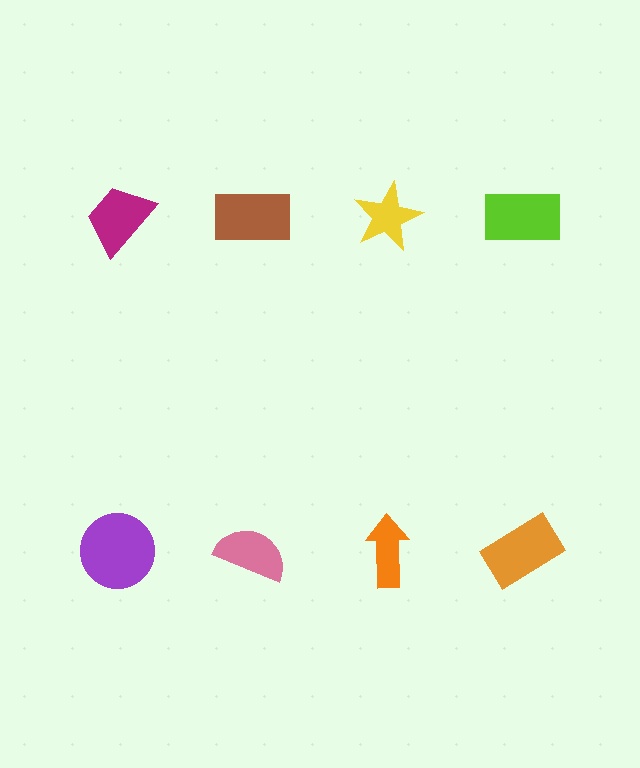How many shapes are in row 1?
4 shapes.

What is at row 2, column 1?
A purple circle.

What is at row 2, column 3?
An orange arrow.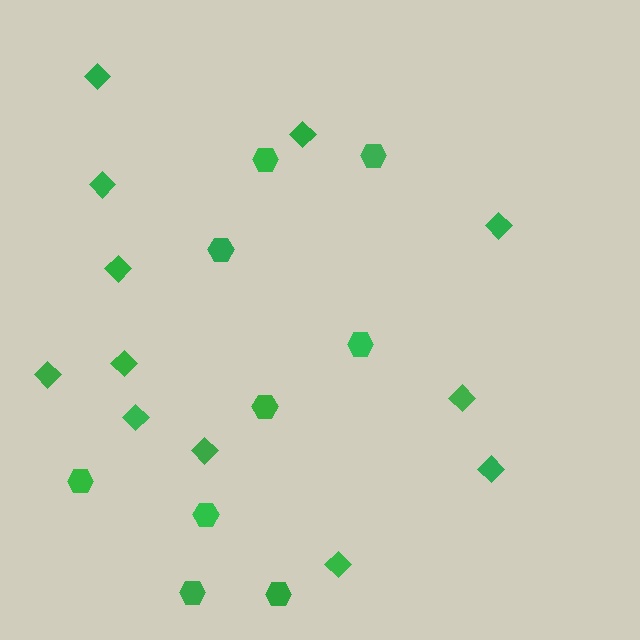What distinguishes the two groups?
There are 2 groups: one group of diamonds (12) and one group of hexagons (9).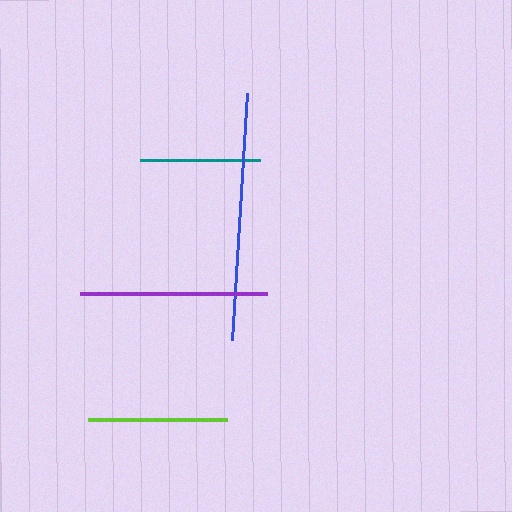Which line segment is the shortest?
The teal line is the shortest at approximately 121 pixels.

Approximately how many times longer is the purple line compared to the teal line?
The purple line is approximately 1.5 times the length of the teal line.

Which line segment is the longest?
The blue line is the longest at approximately 248 pixels.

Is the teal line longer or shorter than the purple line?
The purple line is longer than the teal line.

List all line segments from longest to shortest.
From longest to shortest: blue, purple, lime, teal.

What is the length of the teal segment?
The teal segment is approximately 121 pixels long.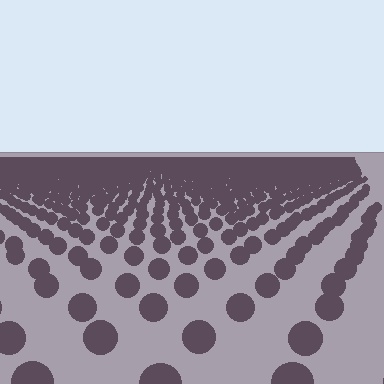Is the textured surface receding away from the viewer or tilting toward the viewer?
The surface is receding away from the viewer. Texture elements get smaller and denser toward the top.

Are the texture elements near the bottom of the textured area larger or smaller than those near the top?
Larger. Near the bottom, elements are closer to the viewer and appear at a bigger on-screen size.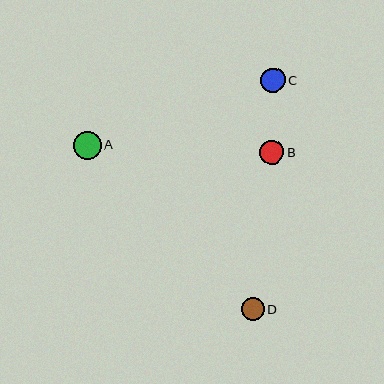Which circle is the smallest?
Circle D is the smallest with a size of approximately 23 pixels.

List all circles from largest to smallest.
From largest to smallest: A, C, B, D.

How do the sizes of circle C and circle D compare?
Circle C and circle D are approximately the same size.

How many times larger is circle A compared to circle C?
Circle A is approximately 1.1 times the size of circle C.